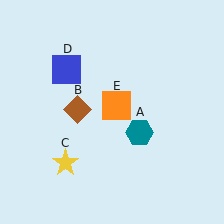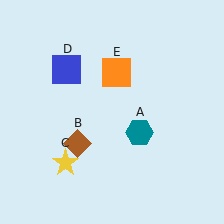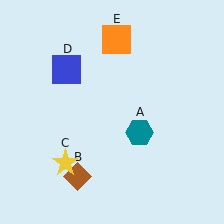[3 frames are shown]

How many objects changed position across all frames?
2 objects changed position: brown diamond (object B), orange square (object E).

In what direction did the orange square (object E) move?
The orange square (object E) moved up.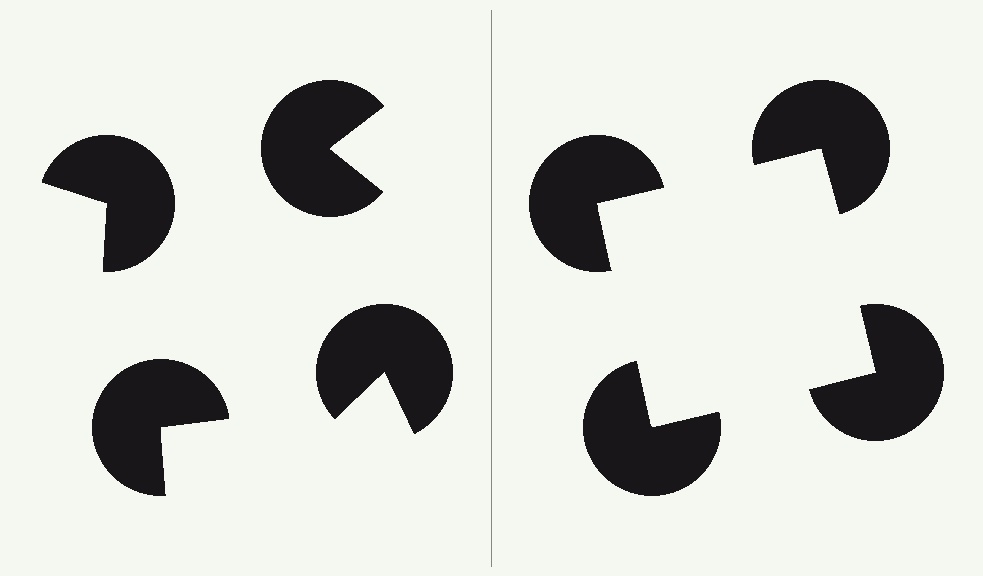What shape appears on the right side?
An illusory square.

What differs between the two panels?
The pac-man discs are positioned identically on both sides; only the wedge orientations differ. On the right they align to a square; on the left they are misaligned.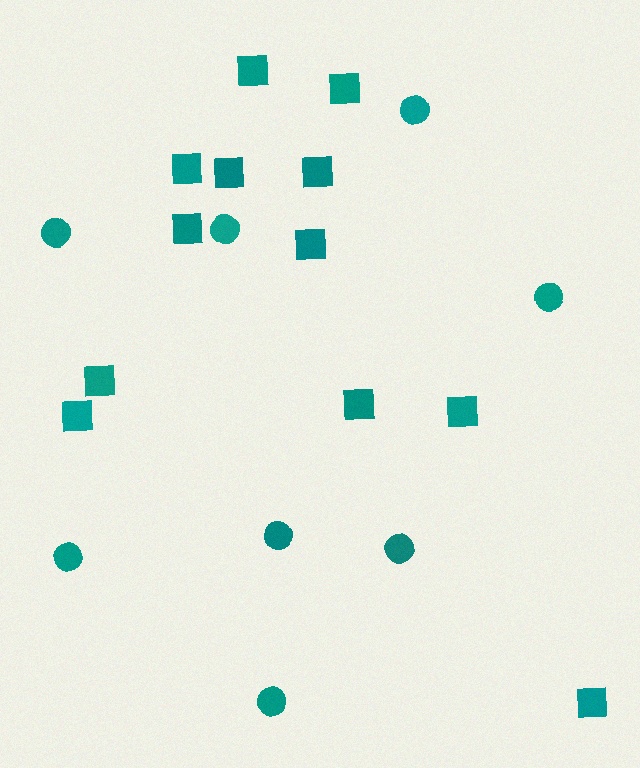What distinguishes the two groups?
There are 2 groups: one group of squares (12) and one group of circles (8).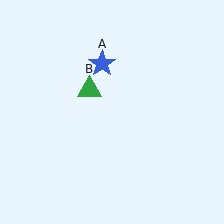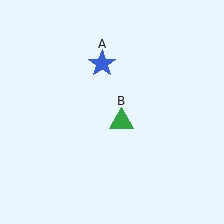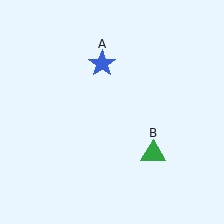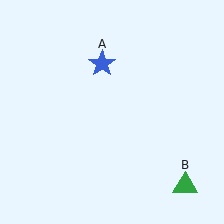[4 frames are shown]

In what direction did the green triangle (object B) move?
The green triangle (object B) moved down and to the right.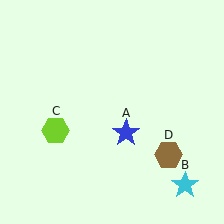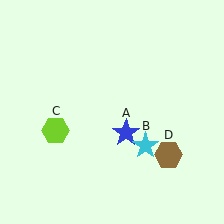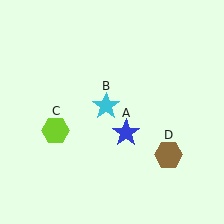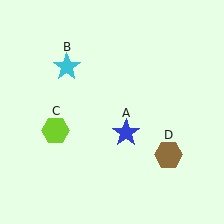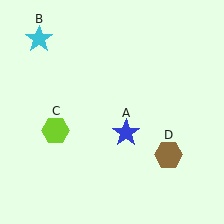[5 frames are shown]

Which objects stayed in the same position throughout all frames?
Blue star (object A) and lime hexagon (object C) and brown hexagon (object D) remained stationary.